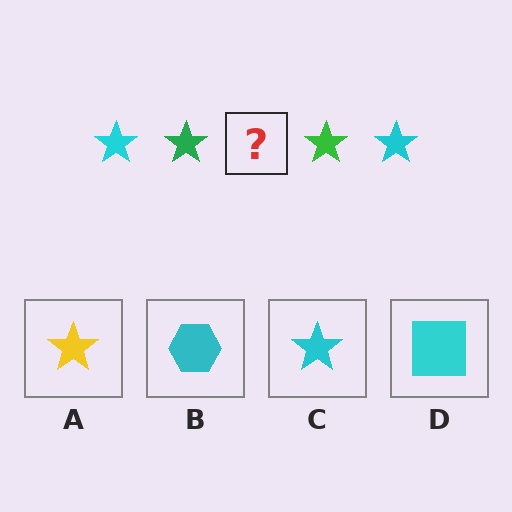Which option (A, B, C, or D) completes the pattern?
C.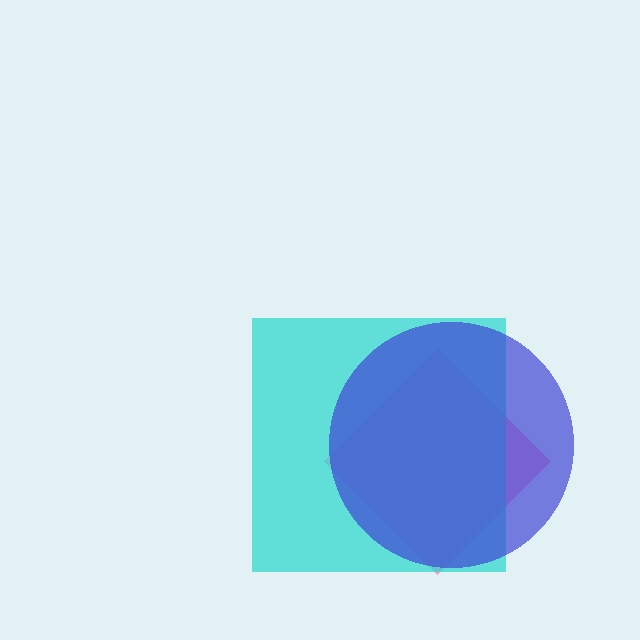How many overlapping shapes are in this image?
There are 3 overlapping shapes in the image.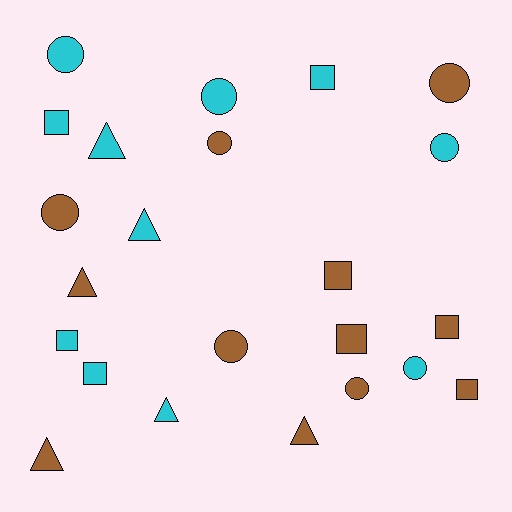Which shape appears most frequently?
Circle, with 9 objects.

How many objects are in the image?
There are 23 objects.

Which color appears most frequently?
Brown, with 12 objects.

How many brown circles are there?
There are 5 brown circles.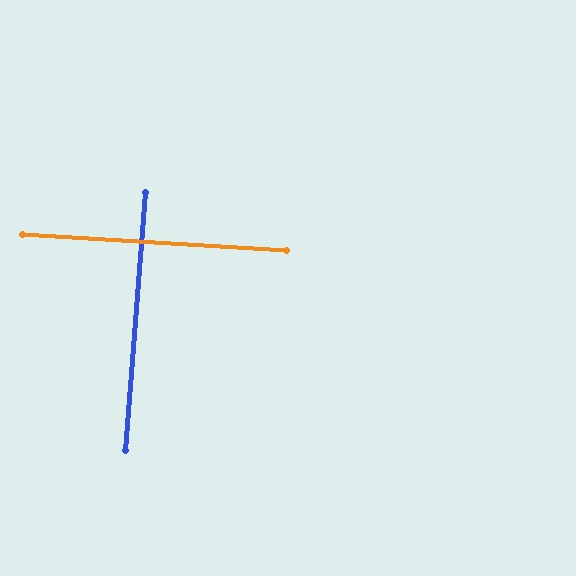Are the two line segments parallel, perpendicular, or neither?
Perpendicular — they meet at approximately 89°.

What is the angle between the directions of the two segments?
Approximately 89 degrees.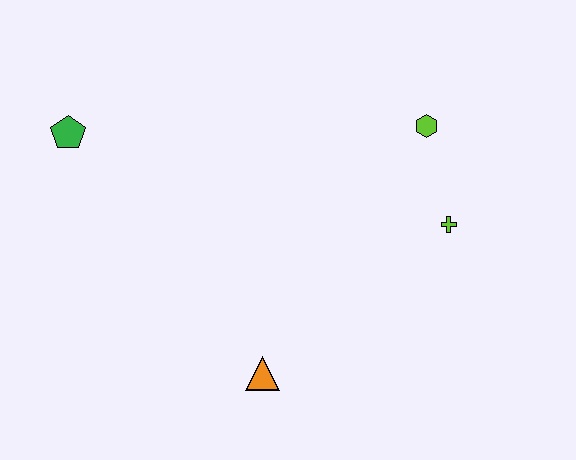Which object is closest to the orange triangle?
The lime cross is closest to the orange triangle.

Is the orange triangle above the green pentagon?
No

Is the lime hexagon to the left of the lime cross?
Yes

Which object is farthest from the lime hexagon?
The green pentagon is farthest from the lime hexagon.